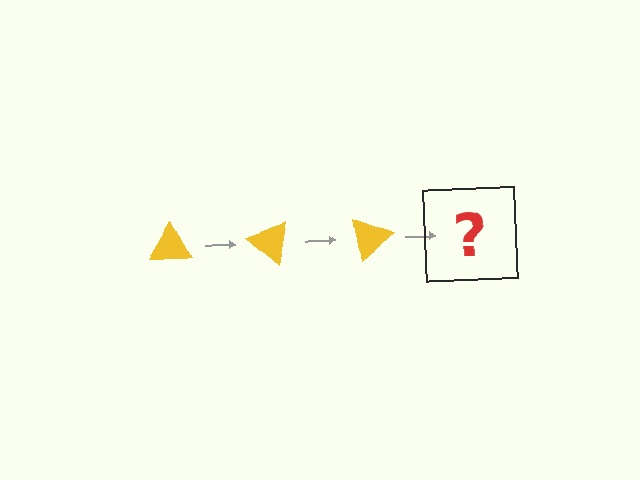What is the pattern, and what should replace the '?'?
The pattern is that the triangle rotates 40 degrees each step. The '?' should be a yellow triangle rotated 120 degrees.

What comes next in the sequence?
The next element should be a yellow triangle rotated 120 degrees.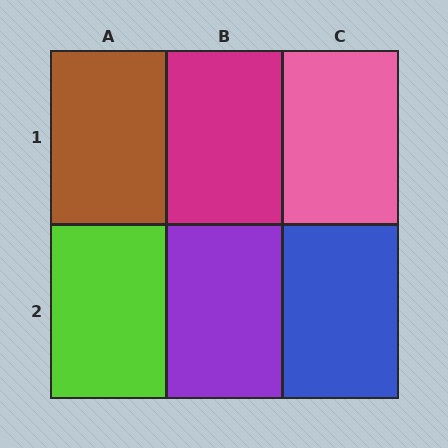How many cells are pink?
1 cell is pink.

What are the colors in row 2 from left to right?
Lime, purple, blue.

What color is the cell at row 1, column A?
Brown.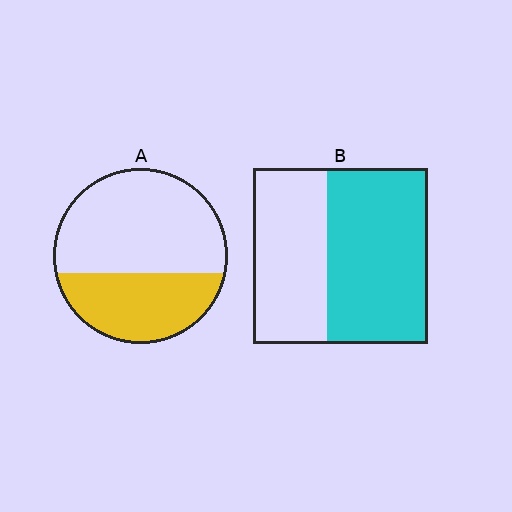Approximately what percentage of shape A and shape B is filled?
A is approximately 40% and B is approximately 60%.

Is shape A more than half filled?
No.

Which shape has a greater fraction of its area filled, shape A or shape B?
Shape B.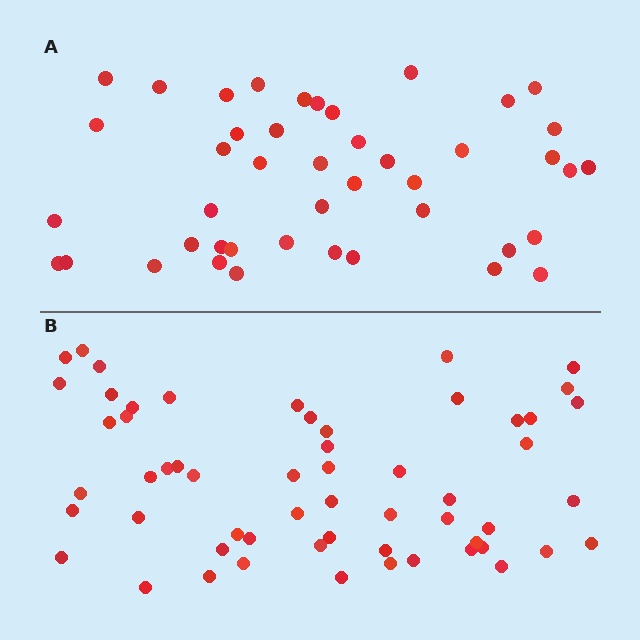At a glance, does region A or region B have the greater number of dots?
Region B (the bottom region) has more dots.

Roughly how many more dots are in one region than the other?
Region B has approximately 15 more dots than region A.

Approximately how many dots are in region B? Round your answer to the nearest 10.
About 60 dots. (The exact count is 57, which rounds to 60.)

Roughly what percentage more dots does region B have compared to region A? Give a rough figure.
About 30% more.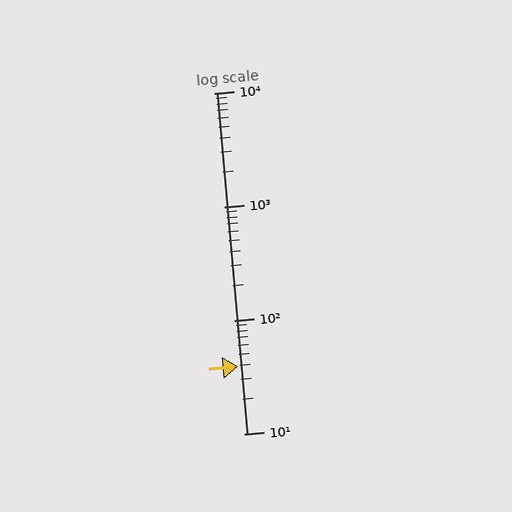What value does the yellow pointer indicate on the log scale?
The pointer indicates approximately 39.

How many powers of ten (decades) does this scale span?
The scale spans 3 decades, from 10 to 10000.